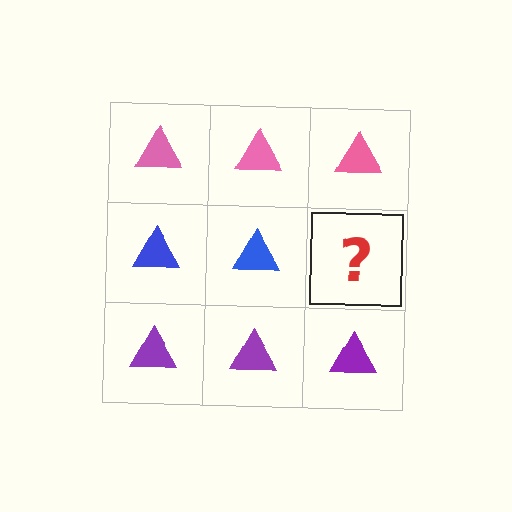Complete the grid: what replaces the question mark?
The question mark should be replaced with a blue triangle.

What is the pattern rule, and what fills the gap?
The rule is that each row has a consistent color. The gap should be filled with a blue triangle.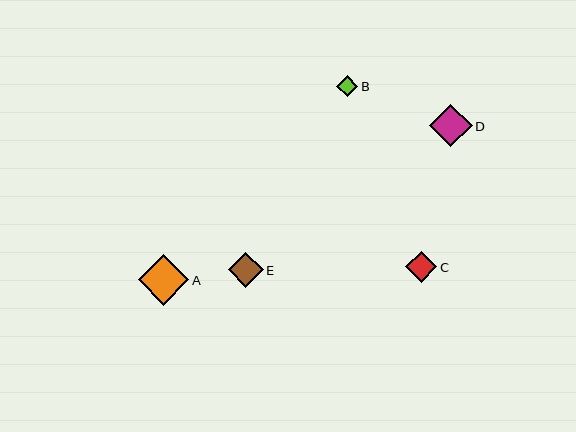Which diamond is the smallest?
Diamond B is the smallest with a size of approximately 21 pixels.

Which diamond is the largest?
Diamond A is the largest with a size of approximately 51 pixels.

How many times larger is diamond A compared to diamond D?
Diamond A is approximately 1.2 times the size of diamond D.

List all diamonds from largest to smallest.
From largest to smallest: A, D, E, C, B.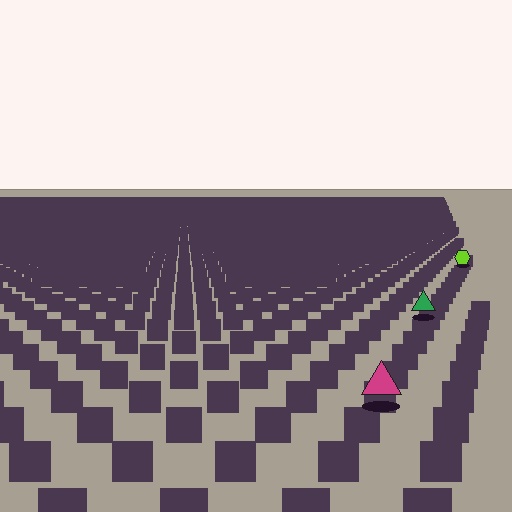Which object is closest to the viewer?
The magenta triangle is closest. The texture marks near it are larger and more spread out.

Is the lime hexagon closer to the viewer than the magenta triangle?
No. The magenta triangle is closer — you can tell from the texture gradient: the ground texture is coarser near it.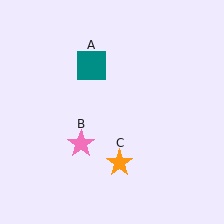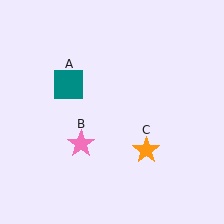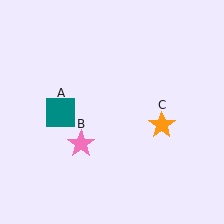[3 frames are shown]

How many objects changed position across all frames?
2 objects changed position: teal square (object A), orange star (object C).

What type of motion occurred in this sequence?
The teal square (object A), orange star (object C) rotated counterclockwise around the center of the scene.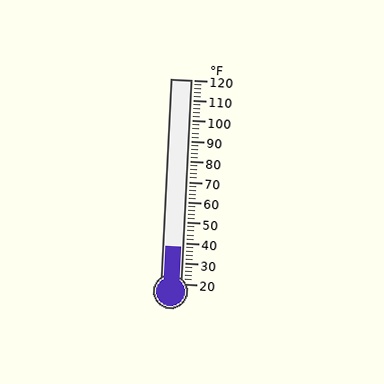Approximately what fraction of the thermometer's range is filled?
The thermometer is filled to approximately 20% of its range.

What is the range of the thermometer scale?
The thermometer scale ranges from 20°F to 120°F.